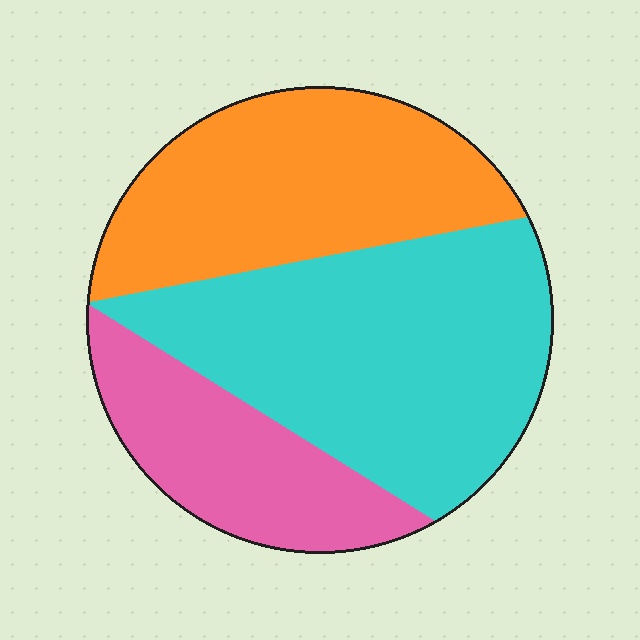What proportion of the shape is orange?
Orange covers 33% of the shape.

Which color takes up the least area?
Pink, at roughly 20%.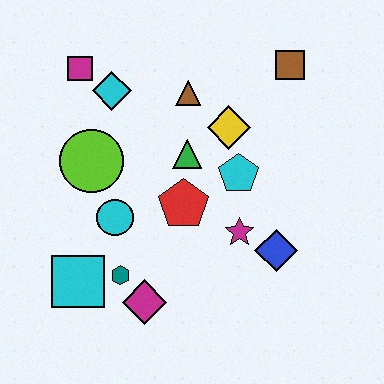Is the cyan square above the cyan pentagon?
No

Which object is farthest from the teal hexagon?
The brown square is farthest from the teal hexagon.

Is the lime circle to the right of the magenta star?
No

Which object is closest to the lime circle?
The cyan circle is closest to the lime circle.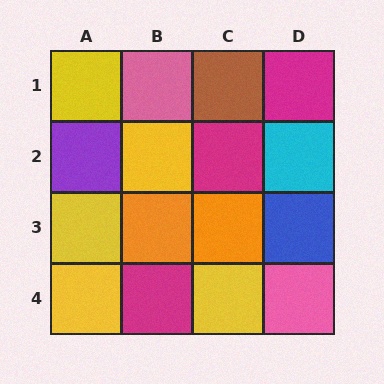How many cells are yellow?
5 cells are yellow.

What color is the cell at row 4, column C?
Yellow.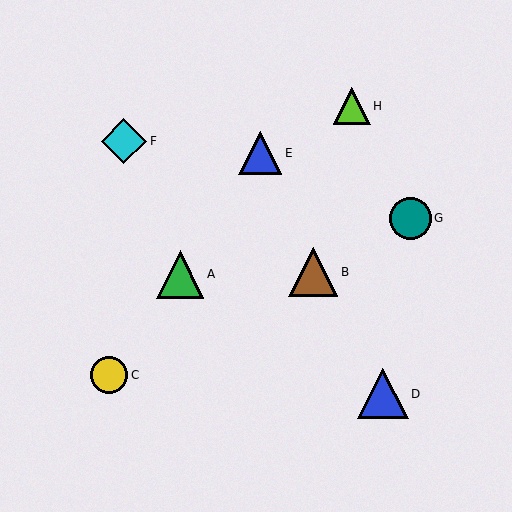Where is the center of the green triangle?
The center of the green triangle is at (180, 274).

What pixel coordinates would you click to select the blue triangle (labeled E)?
Click at (260, 153) to select the blue triangle E.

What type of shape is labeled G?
Shape G is a teal circle.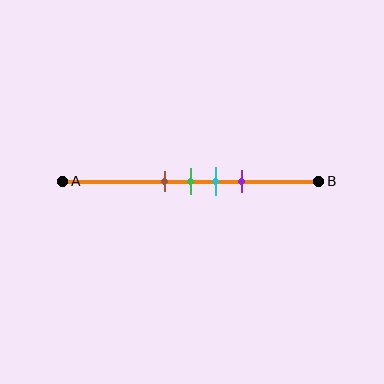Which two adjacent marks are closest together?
The brown and green marks are the closest adjacent pair.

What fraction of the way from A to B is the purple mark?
The purple mark is approximately 70% (0.7) of the way from A to B.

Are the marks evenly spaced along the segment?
Yes, the marks are approximately evenly spaced.